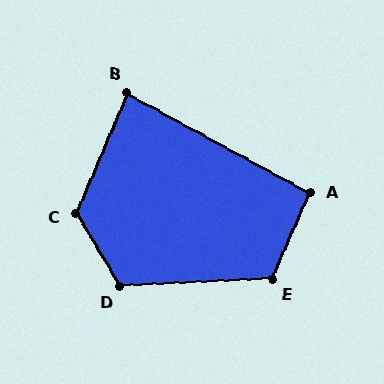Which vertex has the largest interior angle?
C, at approximately 125 degrees.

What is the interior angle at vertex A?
Approximately 95 degrees (approximately right).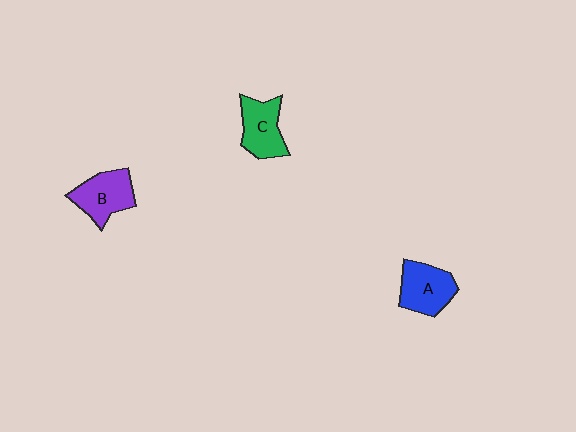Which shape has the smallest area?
Shape C (green).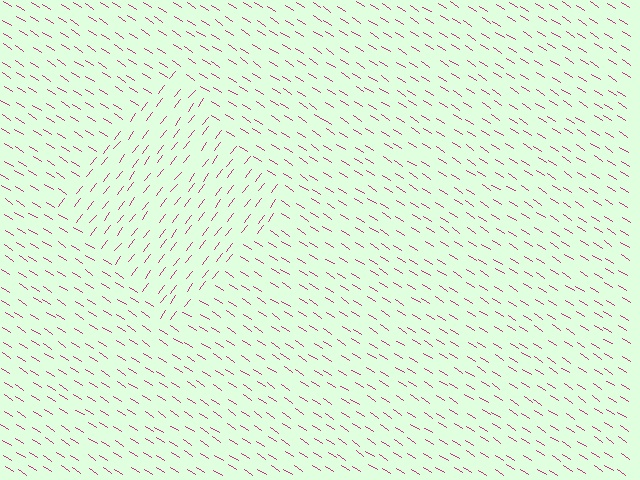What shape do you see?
I see a diamond.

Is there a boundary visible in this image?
Yes, there is a texture boundary formed by a change in line orientation.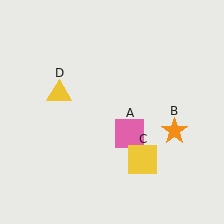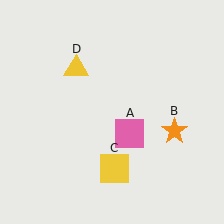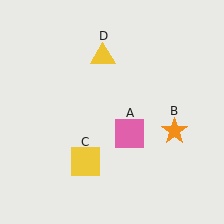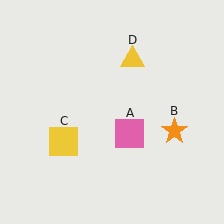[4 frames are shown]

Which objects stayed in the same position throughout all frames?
Pink square (object A) and orange star (object B) remained stationary.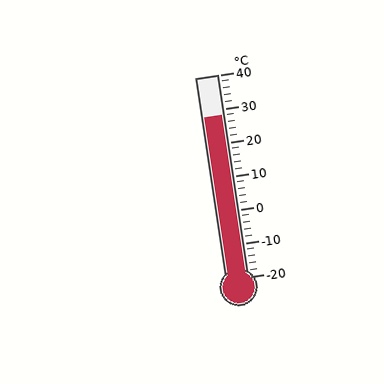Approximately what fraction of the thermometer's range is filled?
The thermometer is filled to approximately 80% of its range.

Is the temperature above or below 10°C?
The temperature is above 10°C.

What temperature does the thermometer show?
The thermometer shows approximately 28°C.